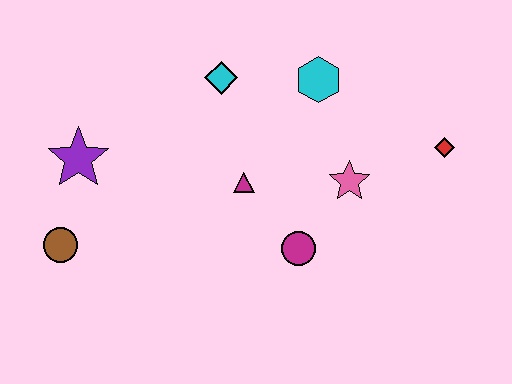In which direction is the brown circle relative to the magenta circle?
The brown circle is to the left of the magenta circle.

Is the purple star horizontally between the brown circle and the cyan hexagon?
Yes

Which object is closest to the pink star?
The magenta circle is closest to the pink star.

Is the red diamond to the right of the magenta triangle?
Yes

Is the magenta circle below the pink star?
Yes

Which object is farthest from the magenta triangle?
The red diamond is farthest from the magenta triangle.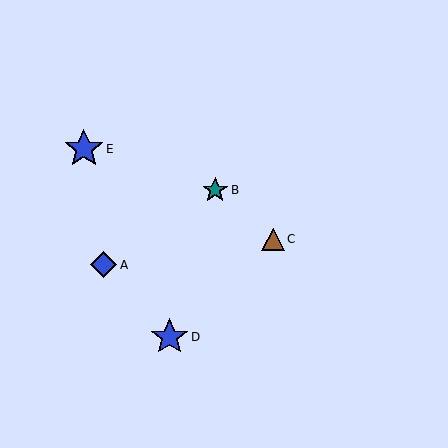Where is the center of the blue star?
The center of the blue star is at (169, 337).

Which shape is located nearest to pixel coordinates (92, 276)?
The blue diamond (labeled A) at (103, 265) is nearest to that location.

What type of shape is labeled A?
Shape A is a blue diamond.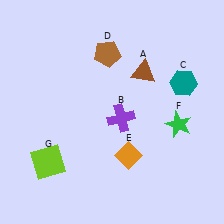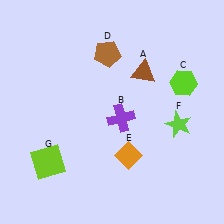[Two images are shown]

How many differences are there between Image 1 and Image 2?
There are 2 differences between the two images.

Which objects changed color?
C changed from teal to lime. F changed from green to lime.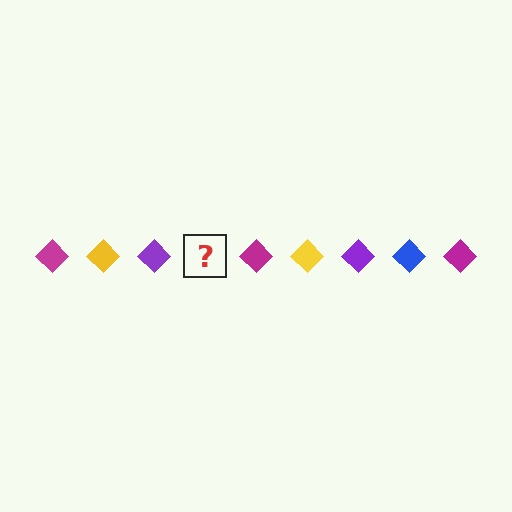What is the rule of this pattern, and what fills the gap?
The rule is that the pattern cycles through magenta, yellow, purple, blue diamonds. The gap should be filled with a blue diamond.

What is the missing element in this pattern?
The missing element is a blue diamond.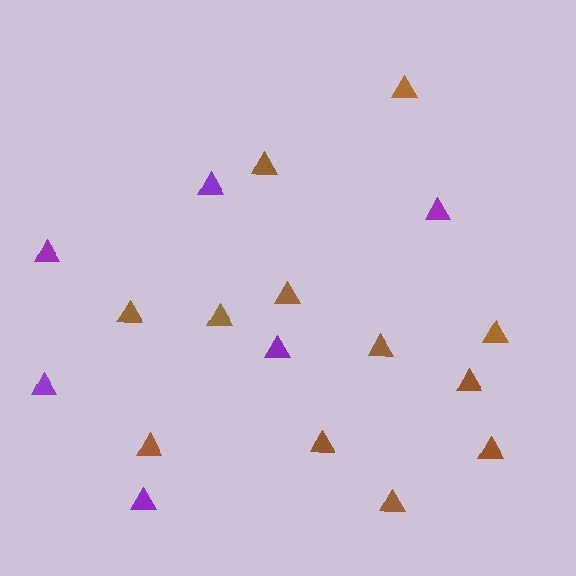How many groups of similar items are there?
There are 2 groups: one group of brown triangles (12) and one group of purple triangles (6).